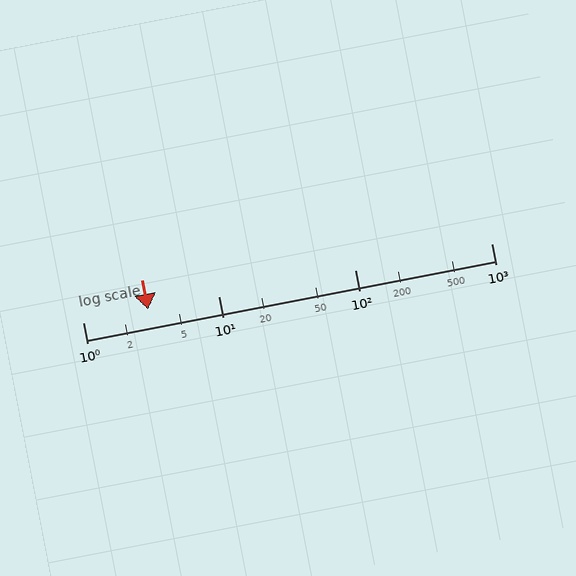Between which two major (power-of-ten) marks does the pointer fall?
The pointer is between 1 and 10.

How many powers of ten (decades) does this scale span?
The scale spans 3 decades, from 1 to 1000.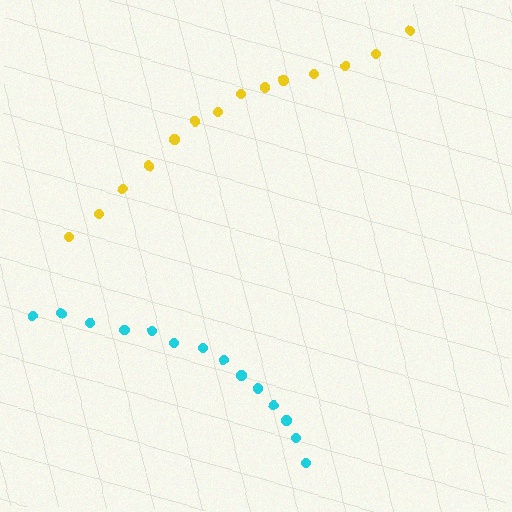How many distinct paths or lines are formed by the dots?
There are 2 distinct paths.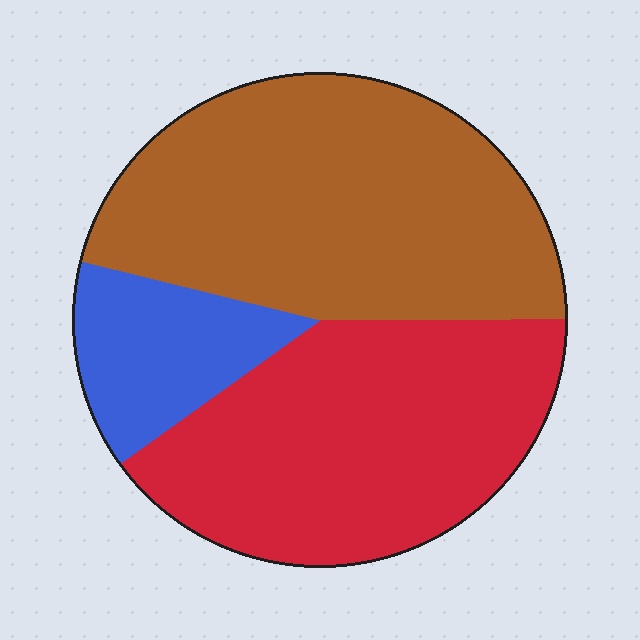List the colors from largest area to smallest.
From largest to smallest: brown, red, blue.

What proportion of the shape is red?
Red covers 40% of the shape.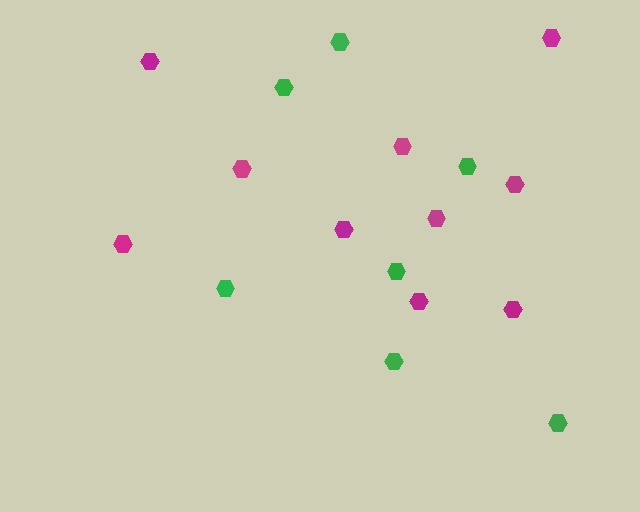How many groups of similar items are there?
There are 2 groups: one group of magenta hexagons (10) and one group of green hexagons (7).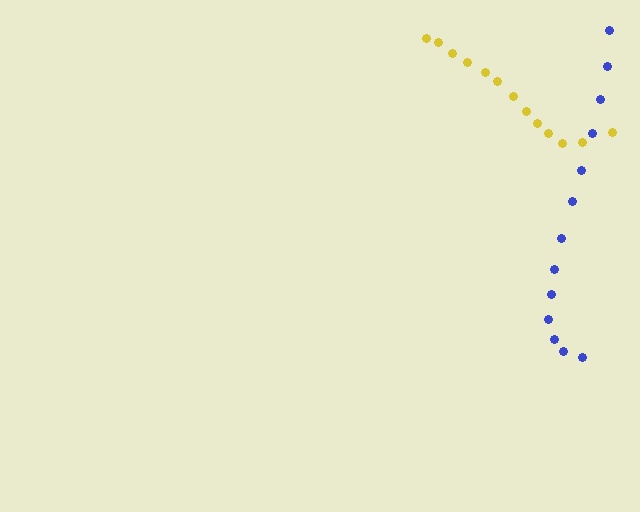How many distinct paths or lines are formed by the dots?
There are 2 distinct paths.